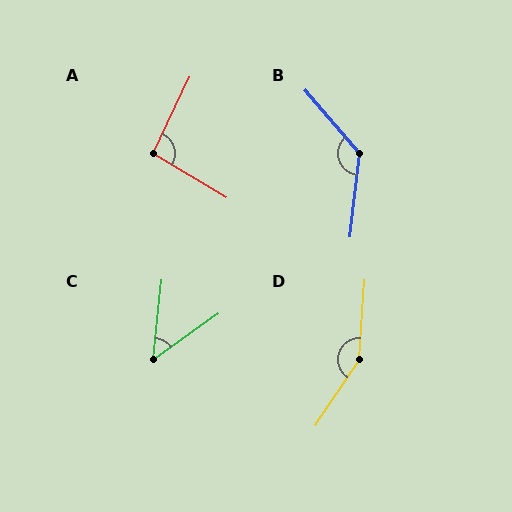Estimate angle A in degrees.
Approximately 96 degrees.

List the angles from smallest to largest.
C (48°), A (96°), B (133°), D (150°).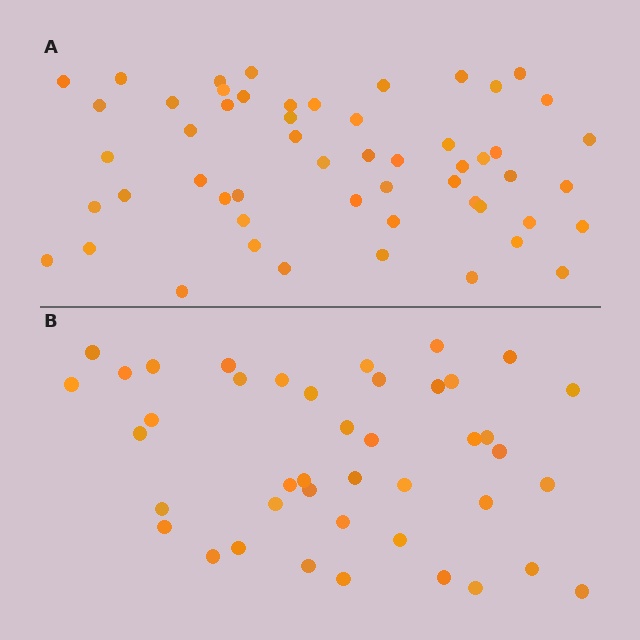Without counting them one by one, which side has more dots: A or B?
Region A (the top region) has more dots.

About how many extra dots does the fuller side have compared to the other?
Region A has roughly 12 or so more dots than region B.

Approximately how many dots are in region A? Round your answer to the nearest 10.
About 50 dots. (The exact count is 54, which rounds to 50.)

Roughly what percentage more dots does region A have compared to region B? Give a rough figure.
About 30% more.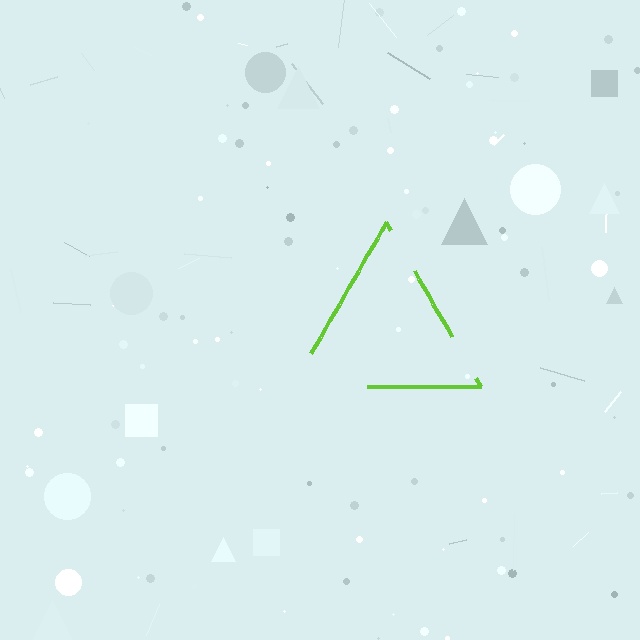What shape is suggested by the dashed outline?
The dashed outline suggests a triangle.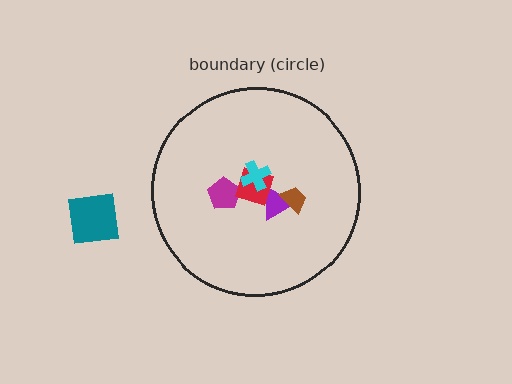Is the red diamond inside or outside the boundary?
Inside.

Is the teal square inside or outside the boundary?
Outside.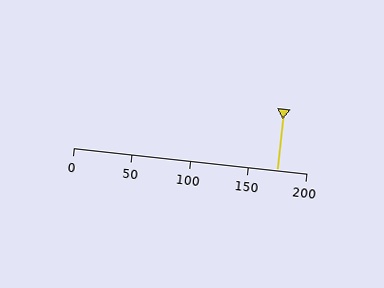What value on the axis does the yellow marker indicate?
The marker indicates approximately 175.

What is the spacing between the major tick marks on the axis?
The major ticks are spaced 50 apart.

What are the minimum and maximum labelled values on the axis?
The axis runs from 0 to 200.